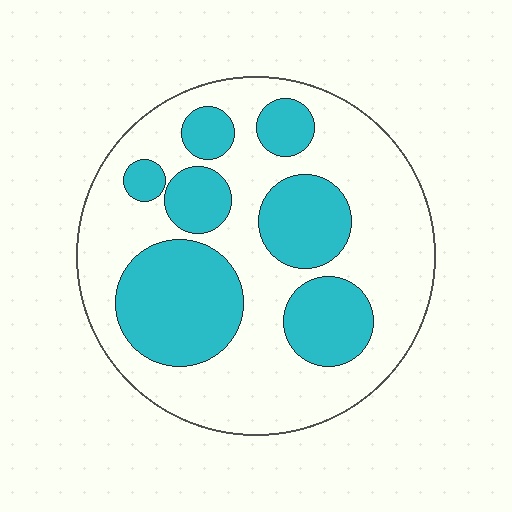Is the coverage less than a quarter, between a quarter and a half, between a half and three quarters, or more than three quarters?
Between a quarter and a half.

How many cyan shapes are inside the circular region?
7.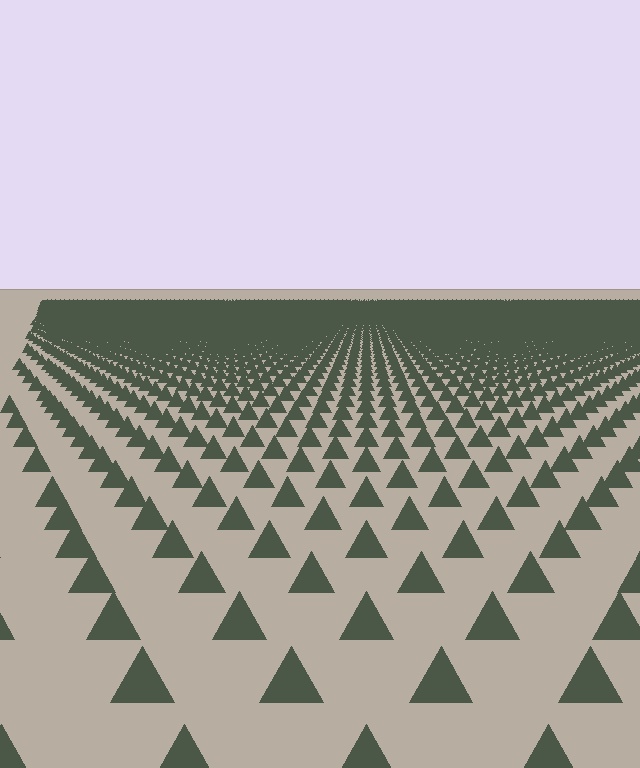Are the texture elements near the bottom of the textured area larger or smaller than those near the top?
Larger. Near the bottom, elements are closer to the viewer and appear at a bigger on-screen size.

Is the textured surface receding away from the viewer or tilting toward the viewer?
The surface is receding away from the viewer. Texture elements get smaller and denser toward the top.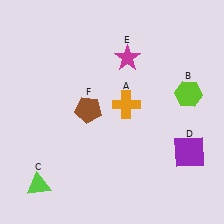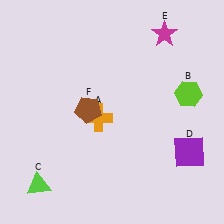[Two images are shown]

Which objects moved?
The objects that moved are: the orange cross (A), the magenta star (E).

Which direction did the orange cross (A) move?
The orange cross (A) moved left.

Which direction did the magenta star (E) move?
The magenta star (E) moved right.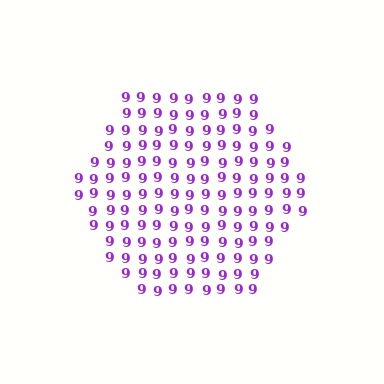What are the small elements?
The small elements are digit 9's.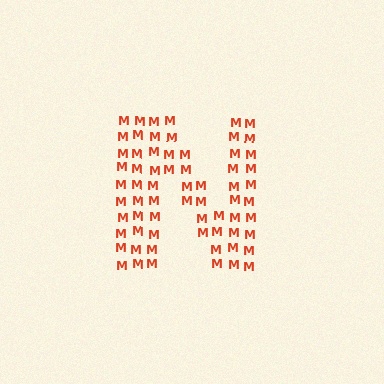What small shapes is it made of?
It is made of small letter M's.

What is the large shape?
The large shape is the letter N.